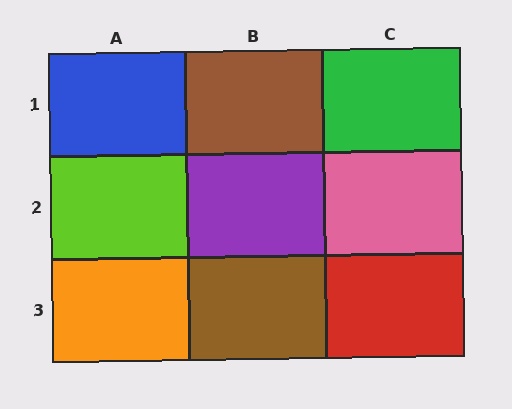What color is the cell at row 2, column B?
Purple.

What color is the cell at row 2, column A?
Lime.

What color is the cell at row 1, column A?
Blue.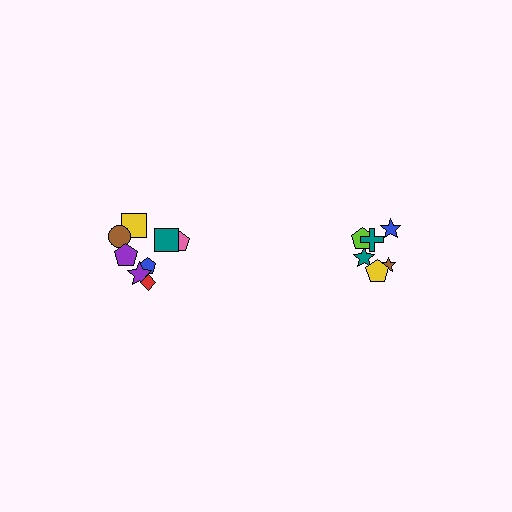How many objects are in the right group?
There are 6 objects.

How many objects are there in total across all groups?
There are 14 objects.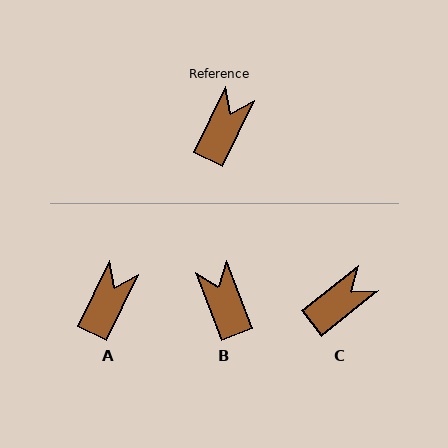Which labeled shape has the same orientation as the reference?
A.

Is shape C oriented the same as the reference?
No, it is off by about 26 degrees.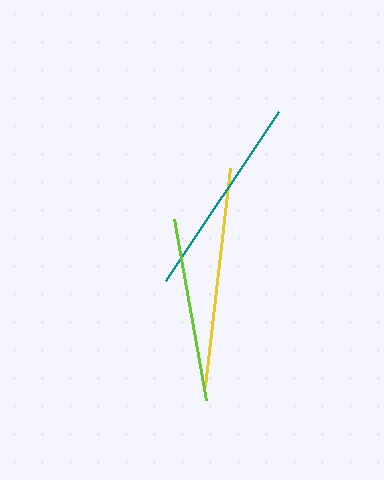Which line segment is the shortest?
The lime line is the shortest at approximately 184 pixels.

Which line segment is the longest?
The yellow line is the longest at approximately 220 pixels.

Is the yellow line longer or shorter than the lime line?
The yellow line is longer than the lime line.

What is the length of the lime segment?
The lime segment is approximately 184 pixels long.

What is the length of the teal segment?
The teal segment is approximately 203 pixels long.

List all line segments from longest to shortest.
From longest to shortest: yellow, teal, lime.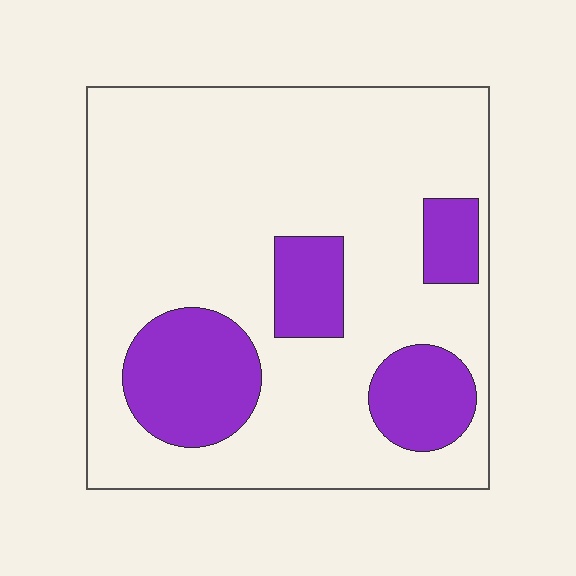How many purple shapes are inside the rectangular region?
4.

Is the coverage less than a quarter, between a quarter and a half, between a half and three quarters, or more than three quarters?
Less than a quarter.